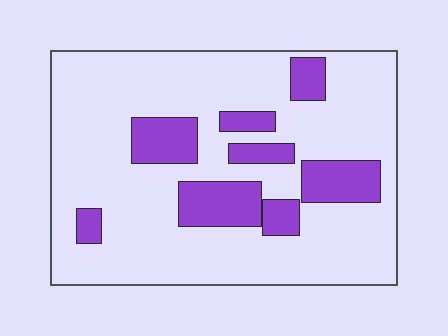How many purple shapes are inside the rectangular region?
8.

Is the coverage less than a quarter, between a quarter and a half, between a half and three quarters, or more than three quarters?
Less than a quarter.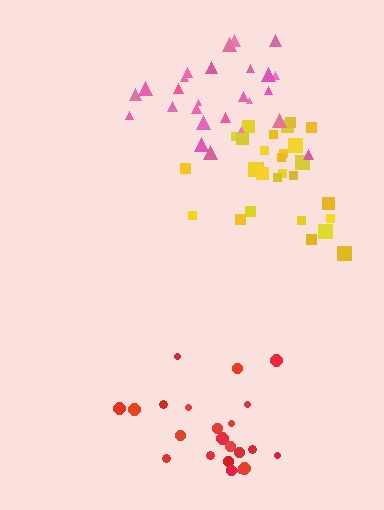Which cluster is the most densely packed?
Red.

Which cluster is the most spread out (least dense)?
Pink.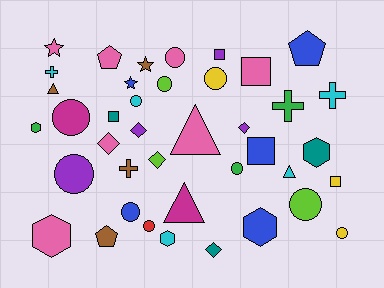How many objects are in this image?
There are 40 objects.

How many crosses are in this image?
There are 4 crosses.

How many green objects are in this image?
There are 3 green objects.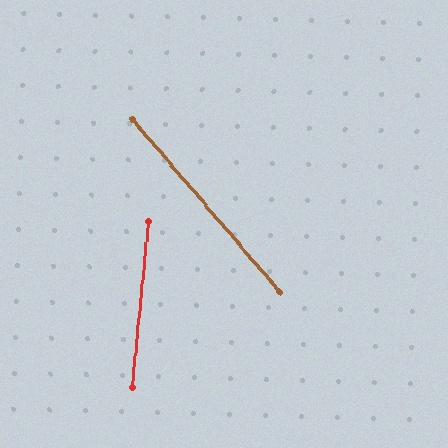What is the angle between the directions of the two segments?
Approximately 46 degrees.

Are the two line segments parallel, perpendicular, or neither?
Neither parallel nor perpendicular — they differ by about 46°.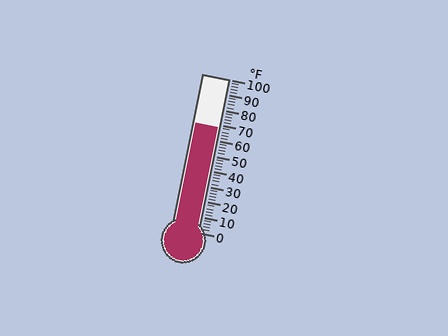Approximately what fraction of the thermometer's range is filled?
The thermometer is filled to approximately 70% of its range.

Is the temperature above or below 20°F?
The temperature is above 20°F.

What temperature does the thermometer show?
The thermometer shows approximately 68°F.